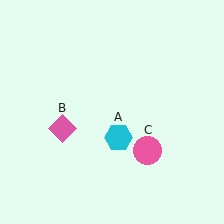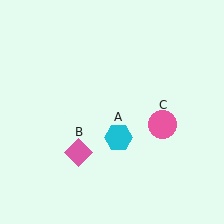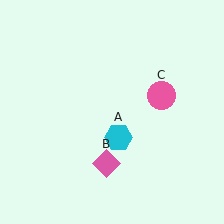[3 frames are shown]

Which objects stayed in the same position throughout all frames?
Cyan hexagon (object A) remained stationary.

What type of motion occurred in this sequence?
The pink diamond (object B), pink circle (object C) rotated counterclockwise around the center of the scene.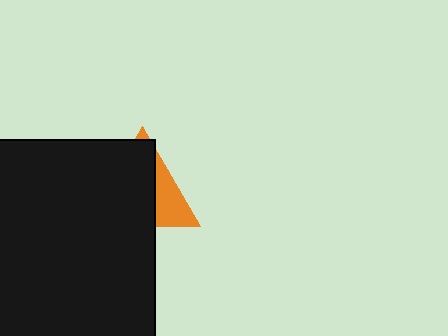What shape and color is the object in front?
The object in front is a black square.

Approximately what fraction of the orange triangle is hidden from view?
Roughly 68% of the orange triangle is hidden behind the black square.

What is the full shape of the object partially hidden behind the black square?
The partially hidden object is an orange triangle.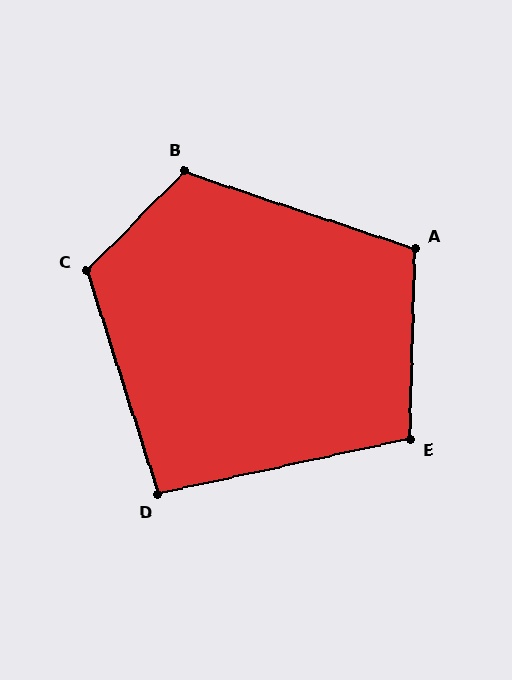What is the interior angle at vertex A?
Approximately 107 degrees (obtuse).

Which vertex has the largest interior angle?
C, at approximately 118 degrees.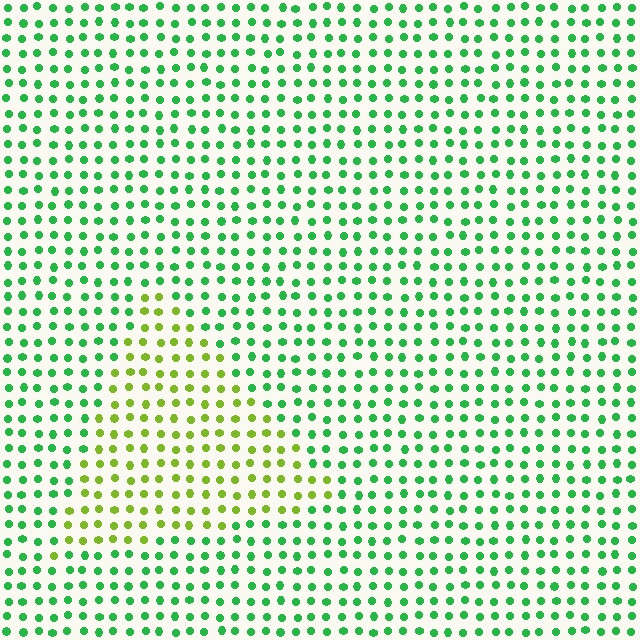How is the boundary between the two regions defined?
The boundary is defined purely by a slight shift in hue (about 49 degrees). Spacing, size, and orientation are identical on both sides.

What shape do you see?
I see a triangle.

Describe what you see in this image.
The image is filled with small green elements in a uniform arrangement. A triangle-shaped region is visible where the elements are tinted to a slightly different hue, forming a subtle color boundary.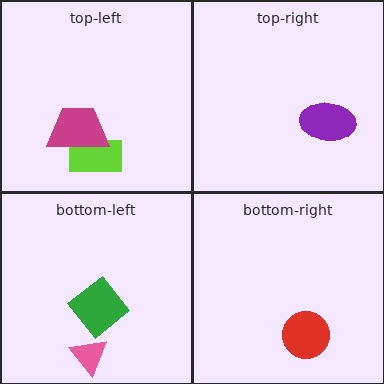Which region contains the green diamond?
The bottom-left region.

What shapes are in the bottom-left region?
The pink triangle, the green diamond.